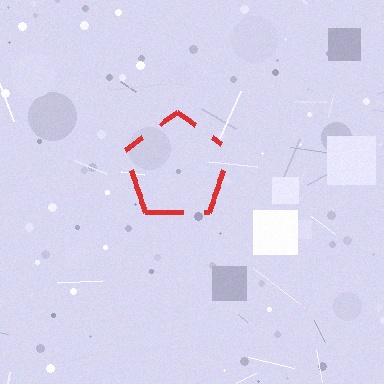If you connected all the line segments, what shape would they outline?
They would outline a pentagon.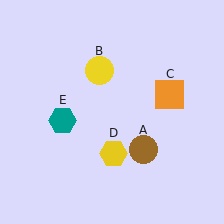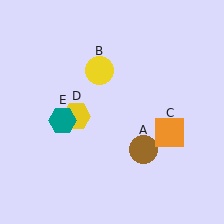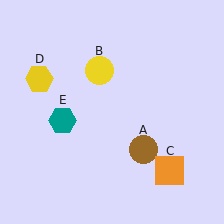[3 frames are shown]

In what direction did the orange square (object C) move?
The orange square (object C) moved down.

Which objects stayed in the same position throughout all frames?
Brown circle (object A) and yellow circle (object B) and teal hexagon (object E) remained stationary.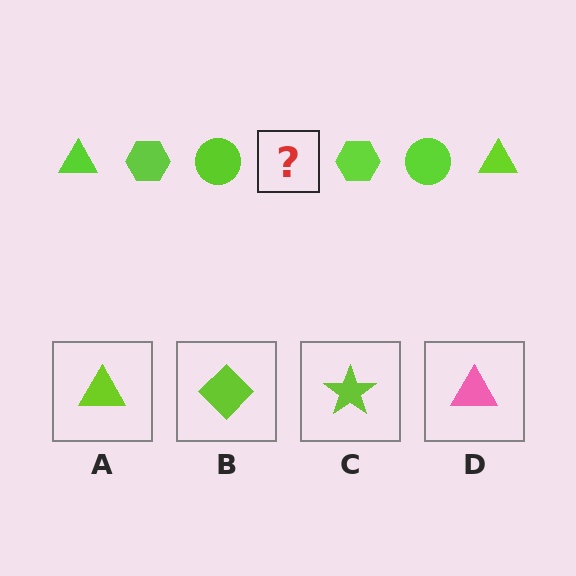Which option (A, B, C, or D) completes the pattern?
A.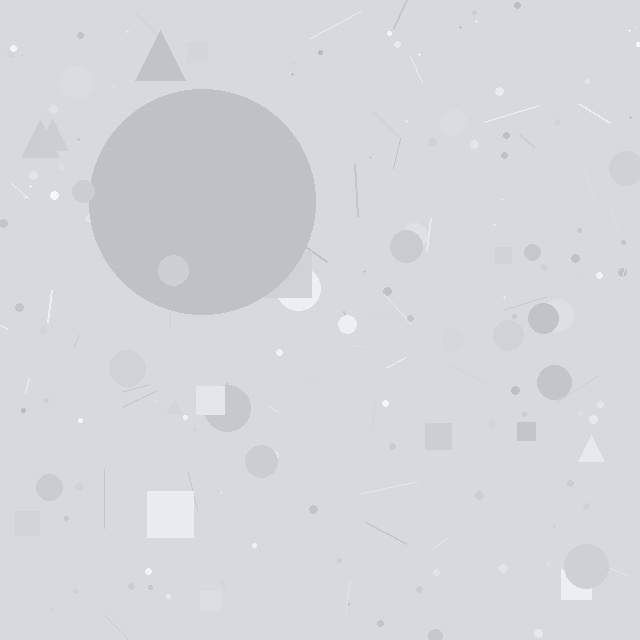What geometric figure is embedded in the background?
A circle is embedded in the background.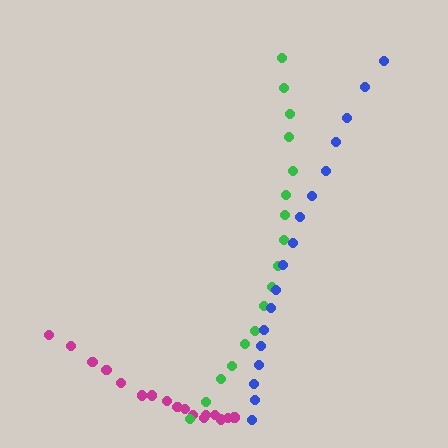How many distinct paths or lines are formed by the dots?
There are 3 distinct paths.